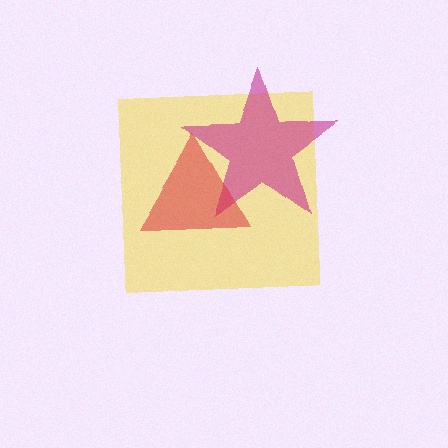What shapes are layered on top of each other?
The layered shapes are: a yellow square, a magenta star, a red triangle.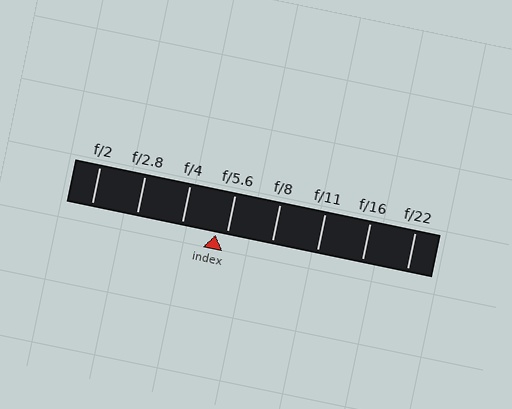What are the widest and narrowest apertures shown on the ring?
The widest aperture shown is f/2 and the narrowest is f/22.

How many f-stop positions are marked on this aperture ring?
There are 8 f-stop positions marked.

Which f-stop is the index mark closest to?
The index mark is closest to f/5.6.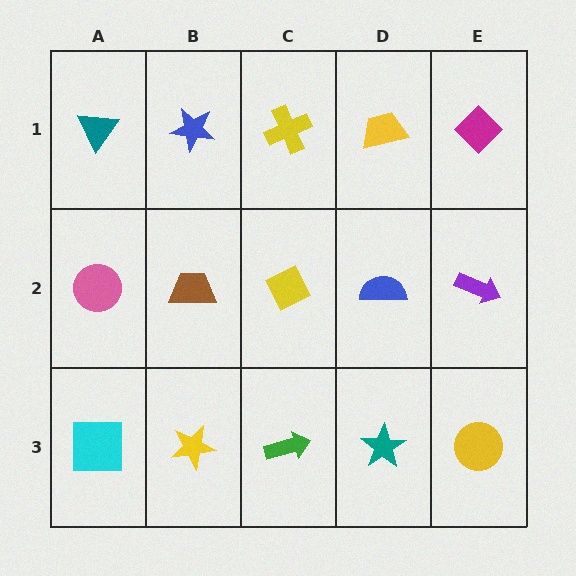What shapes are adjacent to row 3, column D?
A blue semicircle (row 2, column D), a green arrow (row 3, column C), a yellow circle (row 3, column E).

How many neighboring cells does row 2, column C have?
4.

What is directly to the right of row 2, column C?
A blue semicircle.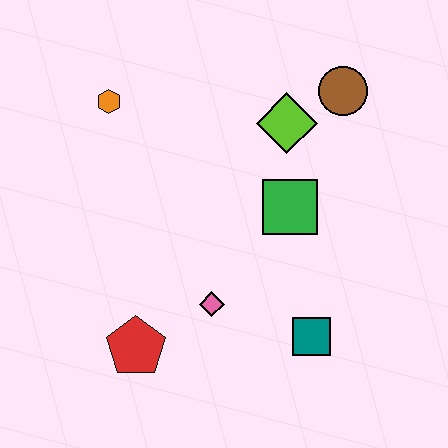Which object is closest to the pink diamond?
The red pentagon is closest to the pink diamond.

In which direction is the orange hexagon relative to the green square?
The orange hexagon is to the left of the green square.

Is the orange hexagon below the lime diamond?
No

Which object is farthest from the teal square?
The orange hexagon is farthest from the teal square.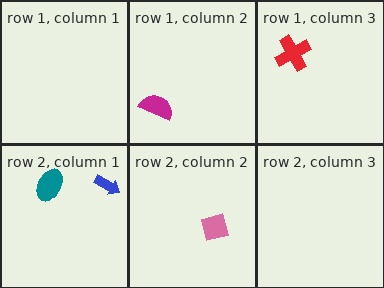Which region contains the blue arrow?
The row 2, column 1 region.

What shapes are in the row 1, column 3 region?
The red cross.